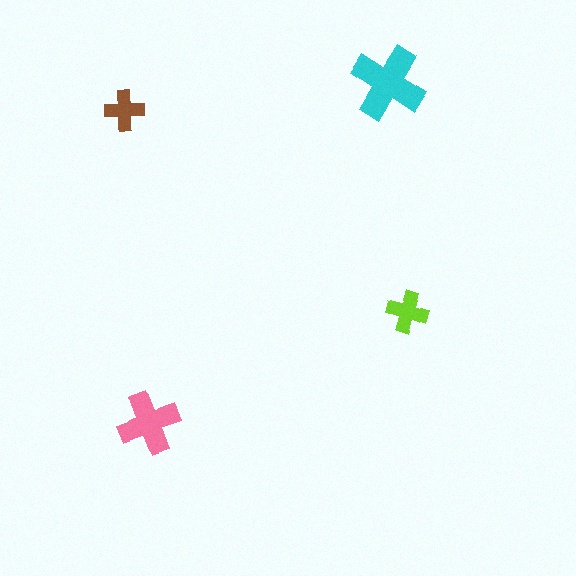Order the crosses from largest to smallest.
the cyan one, the pink one, the lime one, the brown one.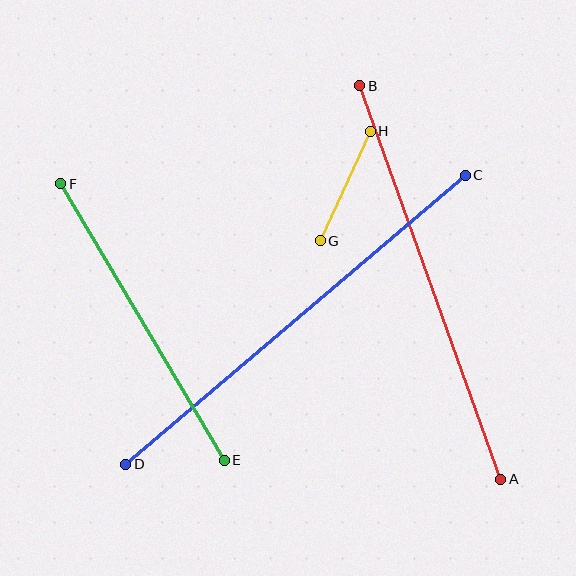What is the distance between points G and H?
The distance is approximately 121 pixels.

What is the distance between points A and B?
The distance is approximately 418 pixels.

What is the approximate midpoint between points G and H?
The midpoint is at approximately (345, 186) pixels.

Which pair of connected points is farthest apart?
Points C and D are farthest apart.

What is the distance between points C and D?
The distance is approximately 446 pixels.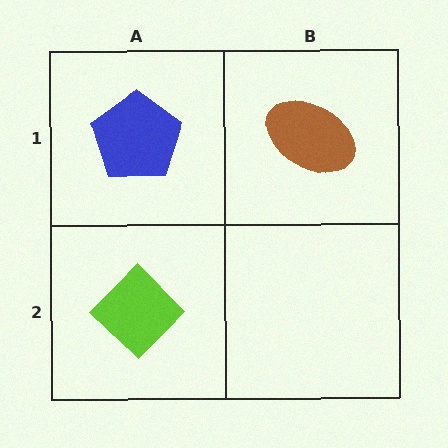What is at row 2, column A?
A lime diamond.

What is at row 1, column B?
A brown ellipse.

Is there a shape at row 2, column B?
No, that cell is empty.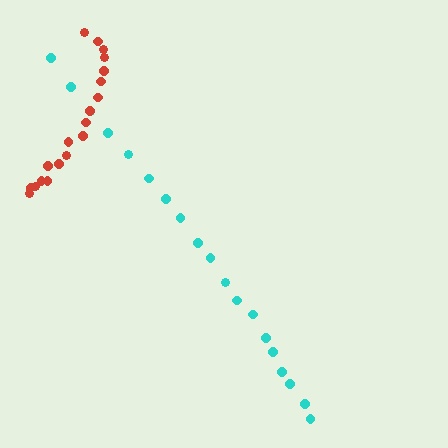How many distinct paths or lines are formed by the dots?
There are 2 distinct paths.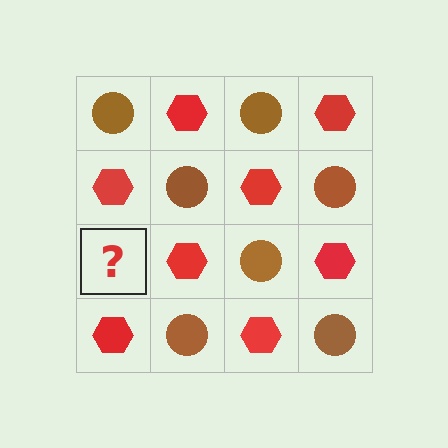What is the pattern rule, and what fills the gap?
The rule is that it alternates brown circle and red hexagon in a checkerboard pattern. The gap should be filled with a brown circle.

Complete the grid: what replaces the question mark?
The question mark should be replaced with a brown circle.